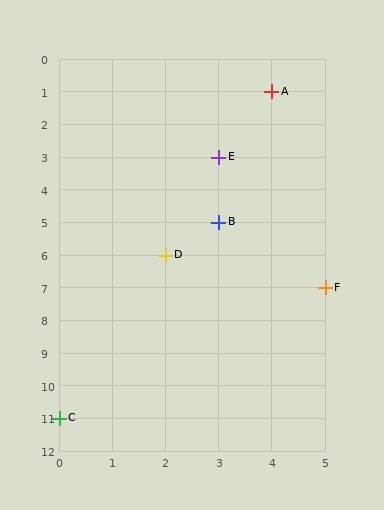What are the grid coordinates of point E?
Point E is at grid coordinates (3, 3).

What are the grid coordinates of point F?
Point F is at grid coordinates (5, 7).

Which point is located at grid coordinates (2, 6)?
Point D is at (2, 6).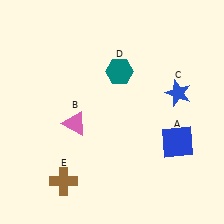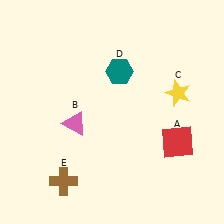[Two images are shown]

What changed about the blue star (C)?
In Image 1, C is blue. In Image 2, it changed to yellow.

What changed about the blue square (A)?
In Image 1, A is blue. In Image 2, it changed to red.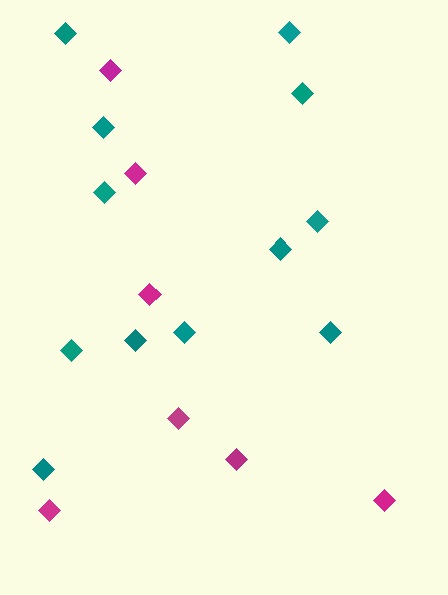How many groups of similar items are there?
There are 2 groups: one group of magenta diamonds (7) and one group of teal diamonds (12).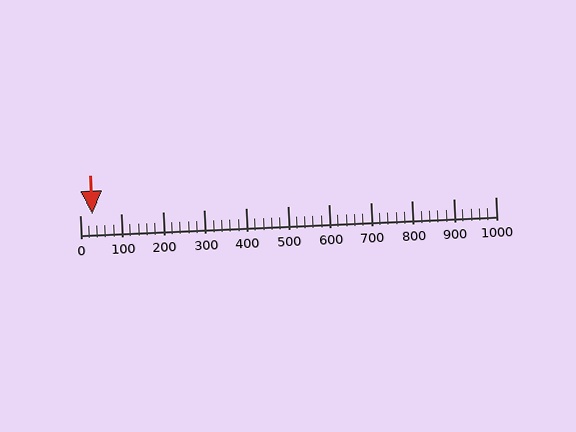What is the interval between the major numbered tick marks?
The major tick marks are spaced 100 units apart.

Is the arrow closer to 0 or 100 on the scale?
The arrow is closer to 0.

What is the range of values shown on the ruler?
The ruler shows values from 0 to 1000.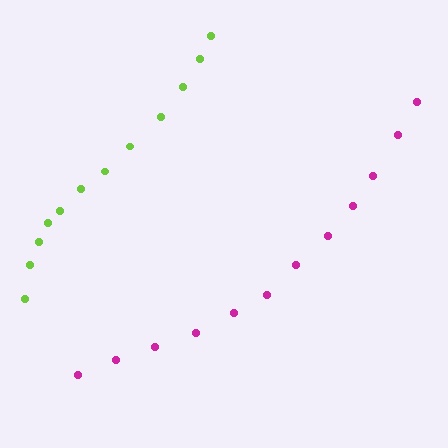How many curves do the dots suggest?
There are 2 distinct paths.